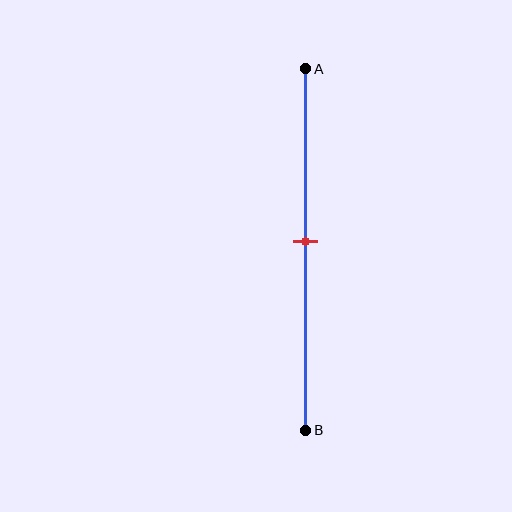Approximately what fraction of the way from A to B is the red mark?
The red mark is approximately 50% of the way from A to B.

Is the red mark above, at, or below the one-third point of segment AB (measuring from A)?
The red mark is below the one-third point of segment AB.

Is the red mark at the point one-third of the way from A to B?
No, the mark is at about 50% from A, not at the 33% one-third point.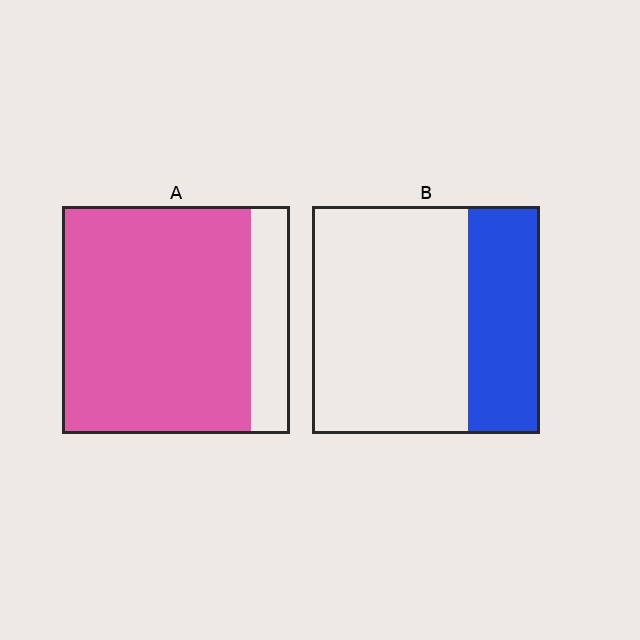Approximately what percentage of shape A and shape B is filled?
A is approximately 85% and B is approximately 30%.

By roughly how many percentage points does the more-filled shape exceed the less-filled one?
By roughly 50 percentage points (A over B).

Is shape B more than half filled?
No.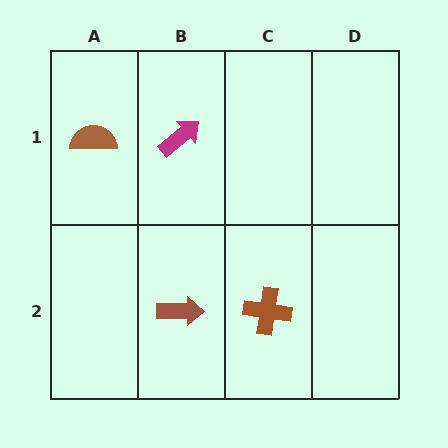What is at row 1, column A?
A brown semicircle.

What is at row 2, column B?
A brown arrow.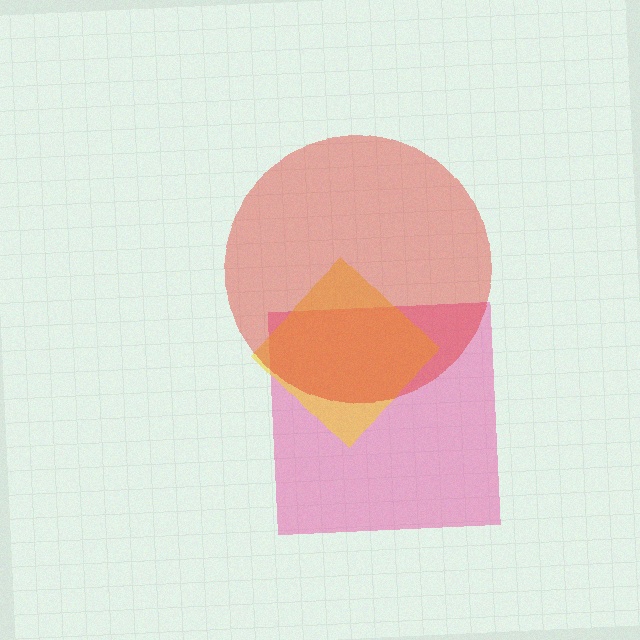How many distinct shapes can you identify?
There are 3 distinct shapes: a pink square, a yellow diamond, a red circle.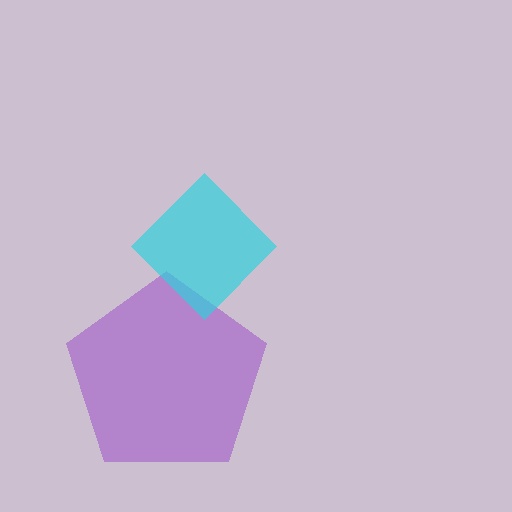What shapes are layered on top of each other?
The layered shapes are: a purple pentagon, a cyan diamond.